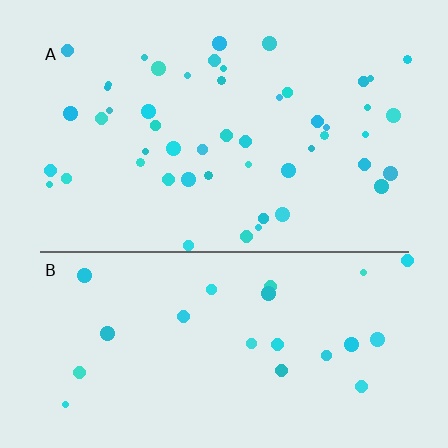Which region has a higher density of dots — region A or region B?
A (the top).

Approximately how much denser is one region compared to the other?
Approximately 2.2× — region A over region B.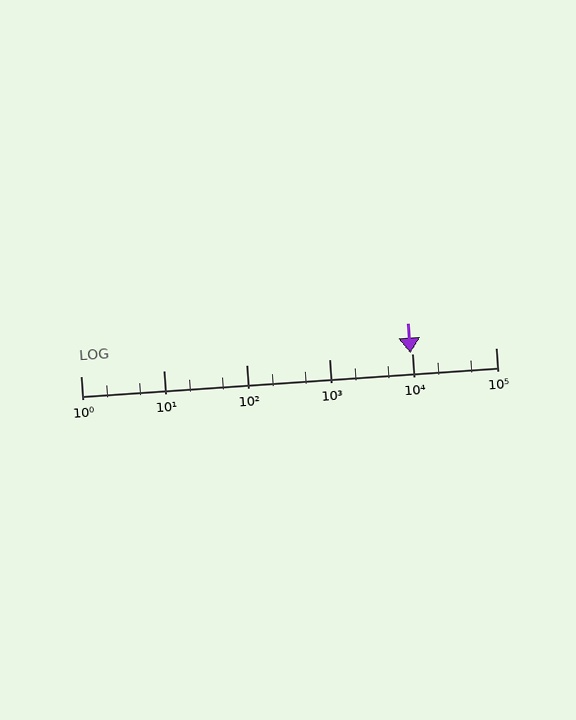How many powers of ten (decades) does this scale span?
The scale spans 5 decades, from 1 to 100000.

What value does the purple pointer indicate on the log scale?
The pointer indicates approximately 9300.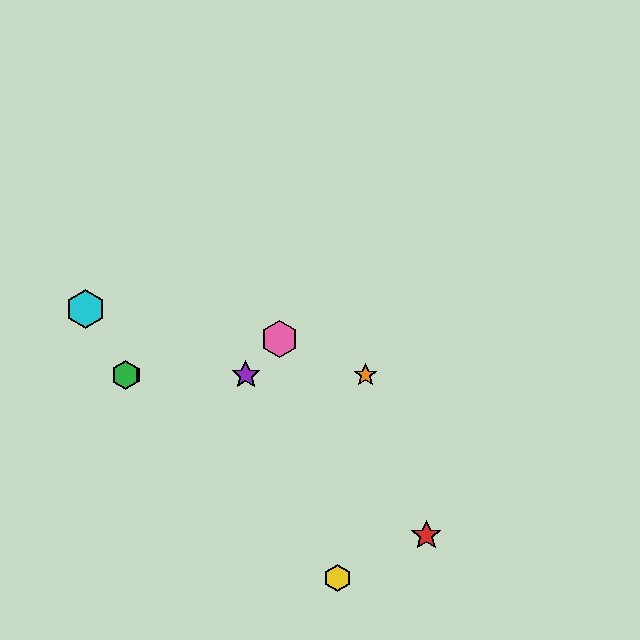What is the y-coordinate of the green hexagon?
The green hexagon is at y≈375.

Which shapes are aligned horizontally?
The blue hexagon, the green hexagon, the purple star, the orange star are aligned horizontally.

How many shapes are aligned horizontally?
4 shapes (the blue hexagon, the green hexagon, the purple star, the orange star) are aligned horizontally.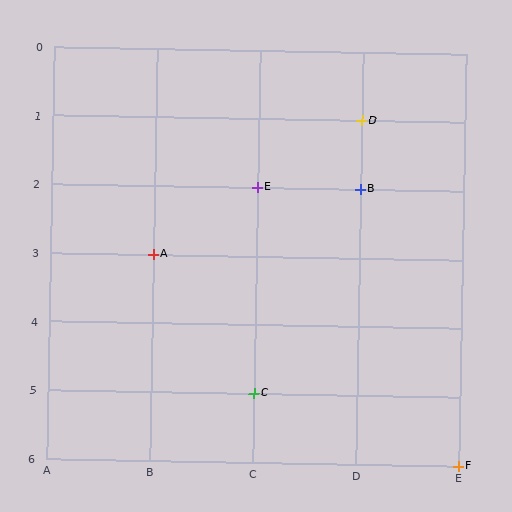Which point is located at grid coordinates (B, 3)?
Point A is at (B, 3).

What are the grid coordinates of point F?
Point F is at grid coordinates (E, 6).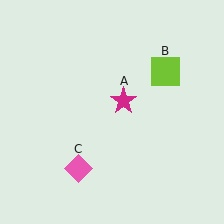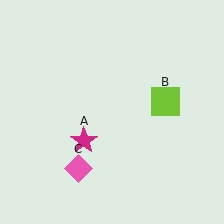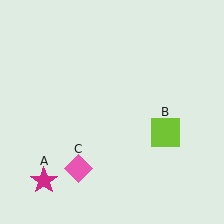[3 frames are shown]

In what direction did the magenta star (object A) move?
The magenta star (object A) moved down and to the left.